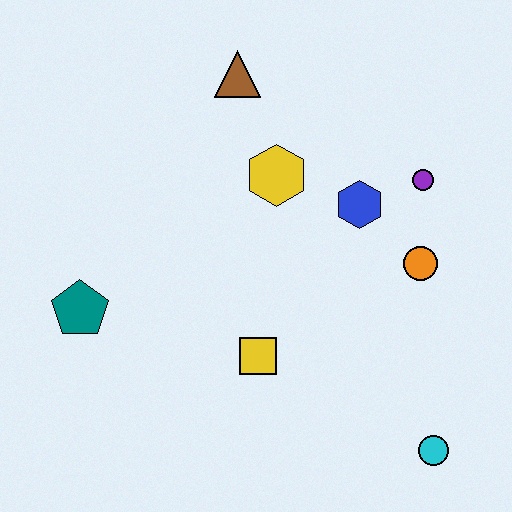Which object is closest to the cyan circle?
The orange circle is closest to the cyan circle.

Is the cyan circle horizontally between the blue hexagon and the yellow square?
No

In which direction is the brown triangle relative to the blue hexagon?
The brown triangle is above the blue hexagon.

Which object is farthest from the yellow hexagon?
The cyan circle is farthest from the yellow hexagon.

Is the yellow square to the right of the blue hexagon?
No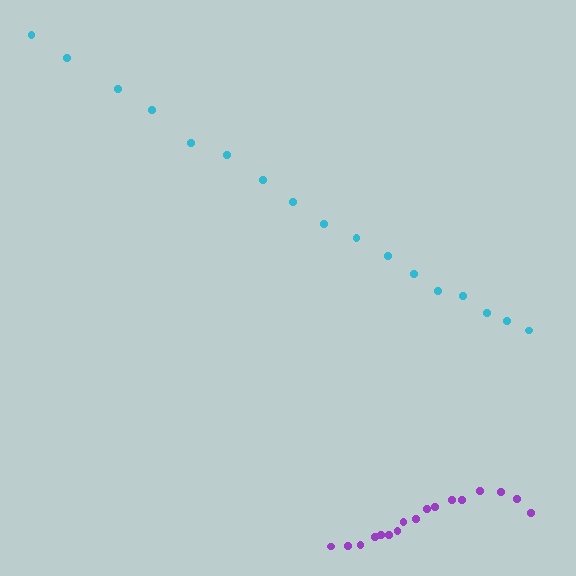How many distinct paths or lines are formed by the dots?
There are 2 distinct paths.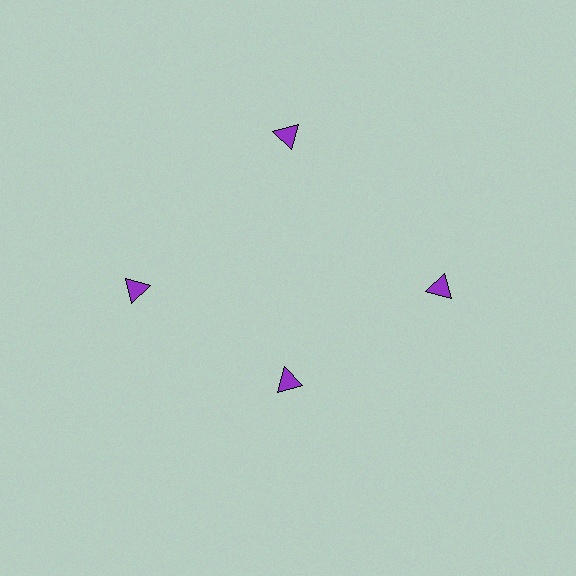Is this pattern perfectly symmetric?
No. The 4 purple triangles are arranged in a ring, but one element near the 6 o'clock position is pulled inward toward the center, breaking the 4-fold rotational symmetry.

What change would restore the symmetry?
The symmetry would be restored by moving it outward, back onto the ring so that all 4 triangles sit at equal angles and equal distance from the center.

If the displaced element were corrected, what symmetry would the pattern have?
It would have 4-fold rotational symmetry — the pattern would map onto itself every 90 degrees.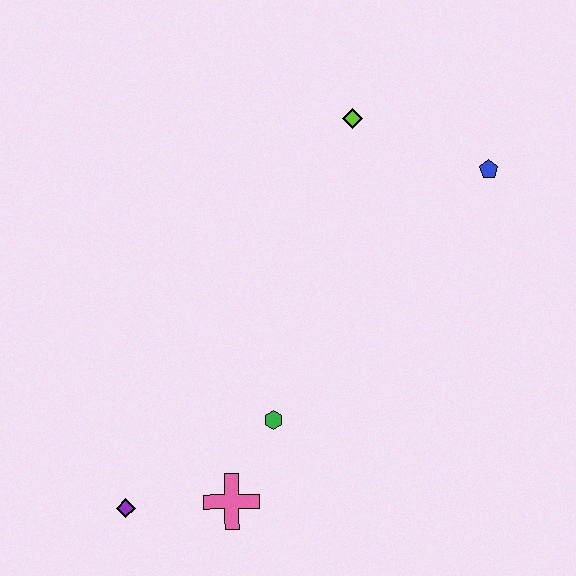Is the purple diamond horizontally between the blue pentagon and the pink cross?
No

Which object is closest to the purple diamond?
The pink cross is closest to the purple diamond.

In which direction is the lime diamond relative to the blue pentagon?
The lime diamond is to the left of the blue pentagon.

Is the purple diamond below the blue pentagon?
Yes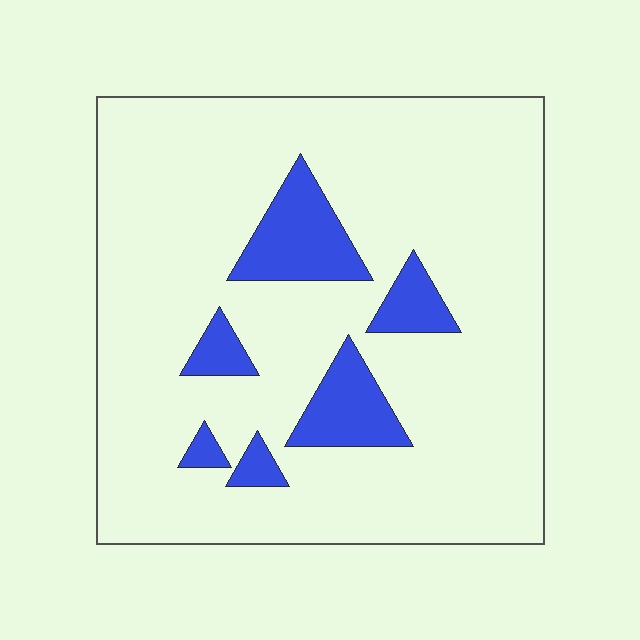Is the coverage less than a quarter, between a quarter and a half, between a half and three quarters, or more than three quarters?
Less than a quarter.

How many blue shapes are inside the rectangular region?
6.